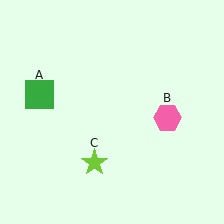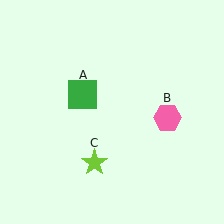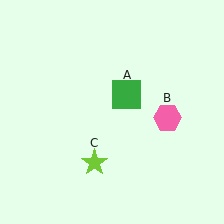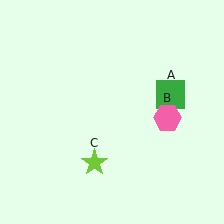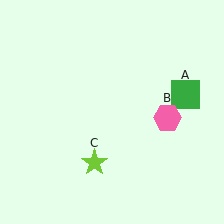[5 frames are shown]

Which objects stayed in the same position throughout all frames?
Pink hexagon (object B) and lime star (object C) remained stationary.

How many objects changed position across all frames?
1 object changed position: green square (object A).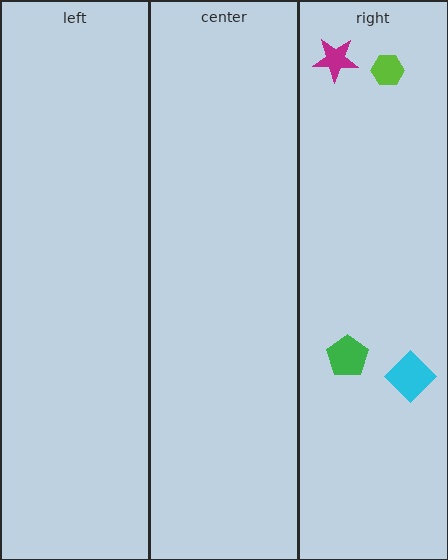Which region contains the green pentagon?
The right region.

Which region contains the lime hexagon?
The right region.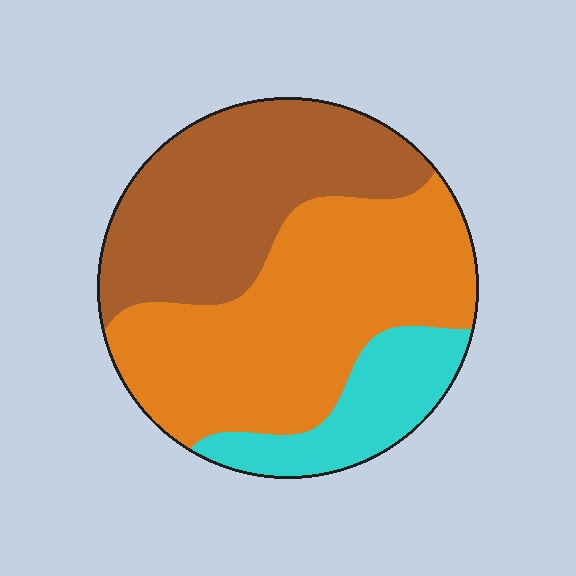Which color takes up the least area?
Cyan, at roughly 15%.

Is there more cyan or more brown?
Brown.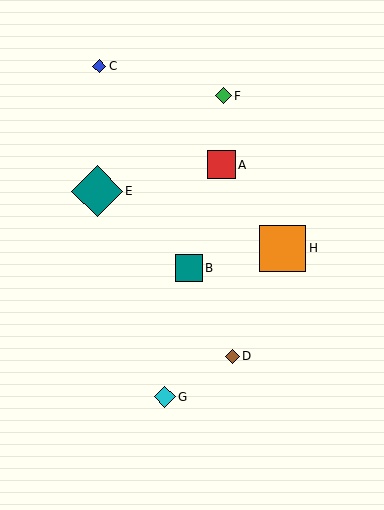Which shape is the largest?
The teal diamond (labeled E) is the largest.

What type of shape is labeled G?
Shape G is a cyan diamond.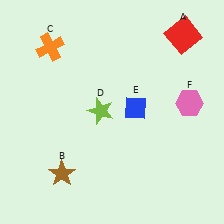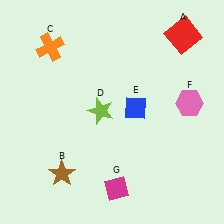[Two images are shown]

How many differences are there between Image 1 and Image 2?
There is 1 difference between the two images.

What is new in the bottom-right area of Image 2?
A magenta diamond (G) was added in the bottom-right area of Image 2.